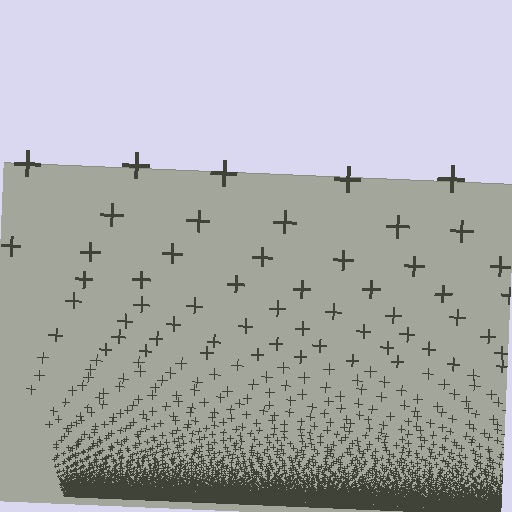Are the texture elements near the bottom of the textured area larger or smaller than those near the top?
Smaller. The gradient is inverted — elements near the bottom are smaller and denser.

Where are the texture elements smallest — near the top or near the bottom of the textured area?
Near the bottom.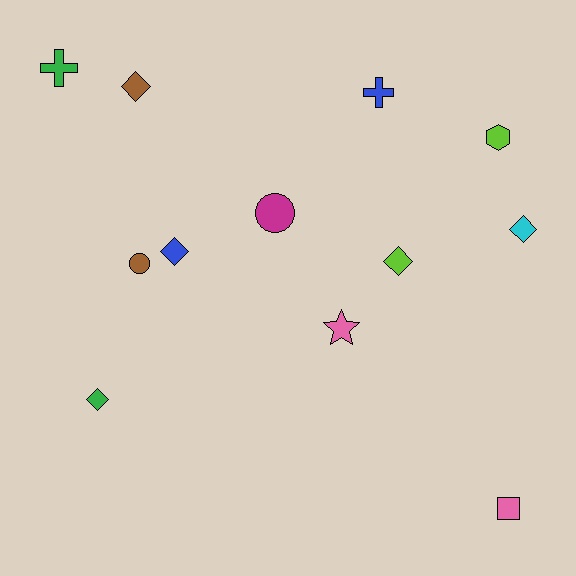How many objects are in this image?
There are 12 objects.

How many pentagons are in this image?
There are no pentagons.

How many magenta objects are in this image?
There is 1 magenta object.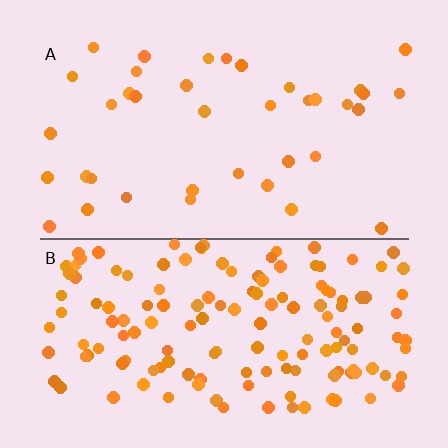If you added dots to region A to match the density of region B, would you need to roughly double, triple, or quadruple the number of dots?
Approximately quadruple.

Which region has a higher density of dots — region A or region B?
B (the bottom).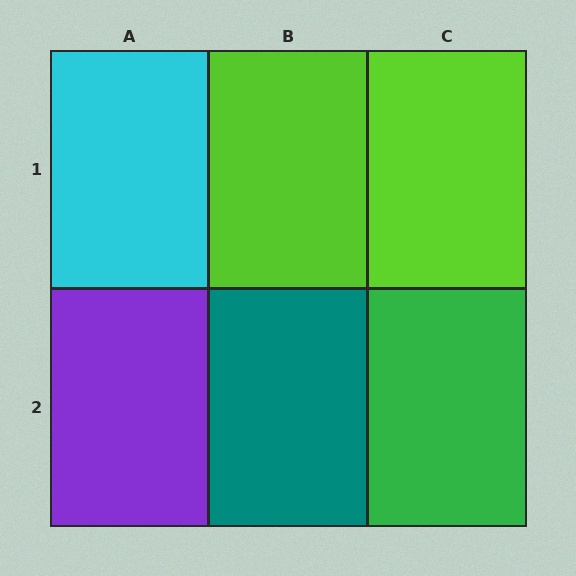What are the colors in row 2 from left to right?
Purple, teal, green.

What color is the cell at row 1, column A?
Cyan.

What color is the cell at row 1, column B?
Lime.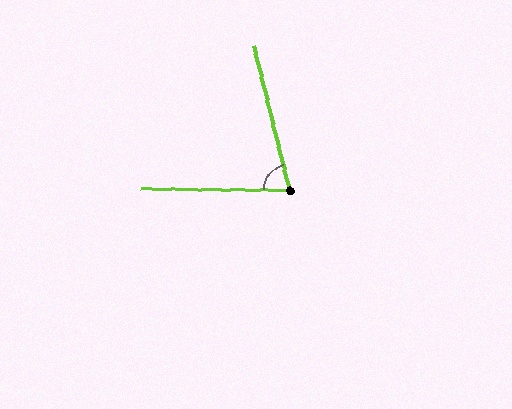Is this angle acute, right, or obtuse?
It is acute.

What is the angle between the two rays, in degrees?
Approximately 75 degrees.